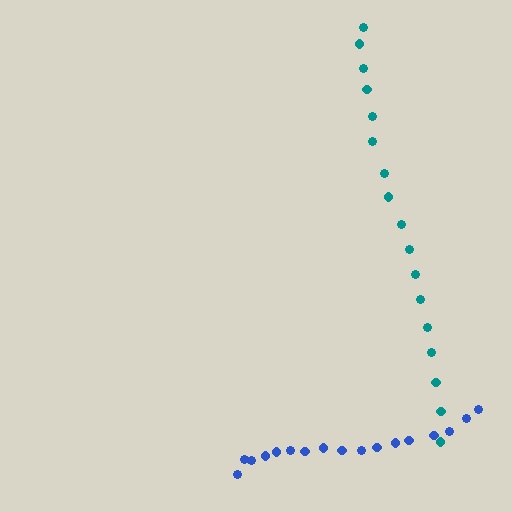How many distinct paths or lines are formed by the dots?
There are 2 distinct paths.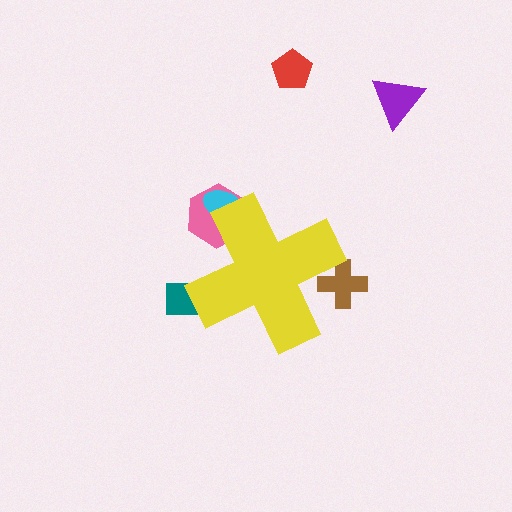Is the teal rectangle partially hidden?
Yes, the teal rectangle is partially hidden behind the yellow cross.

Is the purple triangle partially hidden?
No, the purple triangle is fully visible.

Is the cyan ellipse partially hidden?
Yes, the cyan ellipse is partially hidden behind the yellow cross.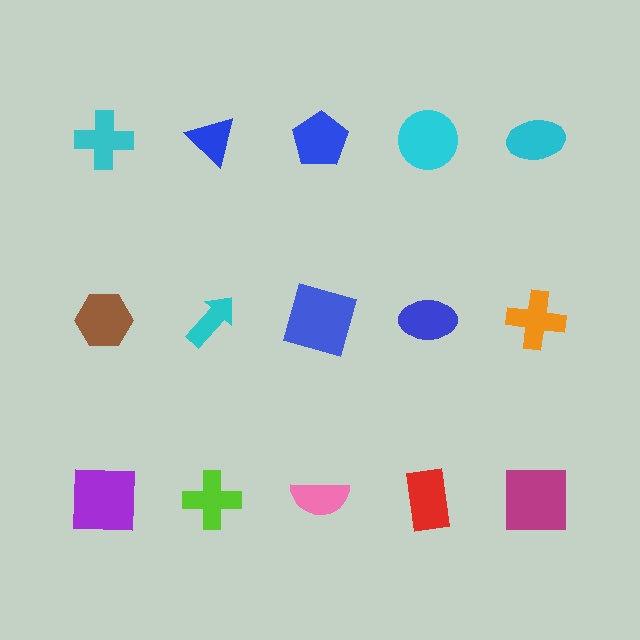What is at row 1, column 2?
A blue triangle.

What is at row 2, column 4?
A blue ellipse.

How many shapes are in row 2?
5 shapes.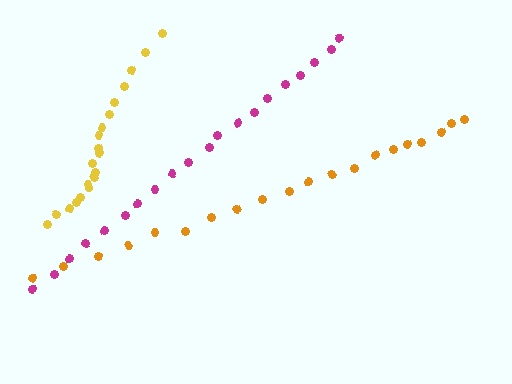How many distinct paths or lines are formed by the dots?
There are 3 distinct paths.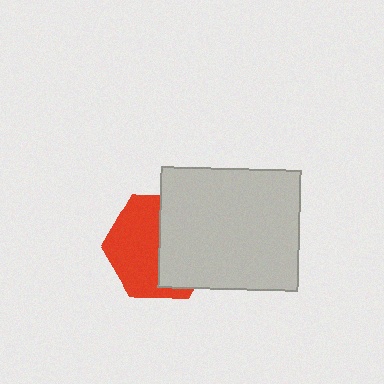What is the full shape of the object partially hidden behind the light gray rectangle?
The partially hidden object is a red hexagon.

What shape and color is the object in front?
The object in front is a light gray rectangle.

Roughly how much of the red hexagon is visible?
About half of it is visible (roughly 51%).